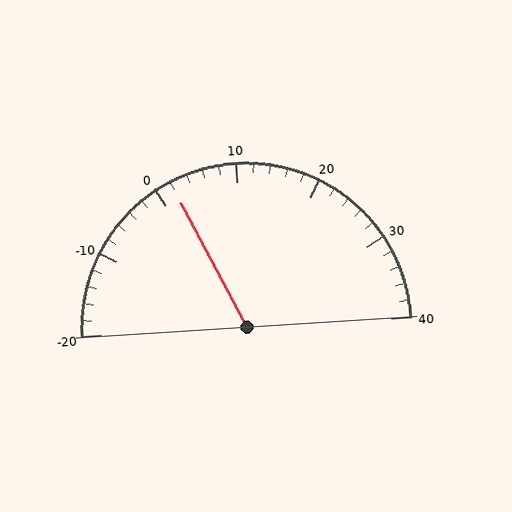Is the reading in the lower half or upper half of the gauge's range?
The reading is in the lower half of the range (-20 to 40).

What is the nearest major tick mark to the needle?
The nearest major tick mark is 0.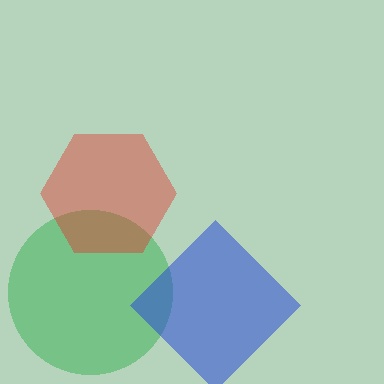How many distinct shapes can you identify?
There are 3 distinct shapes: a green circle, a blue diamond, a red hexagon.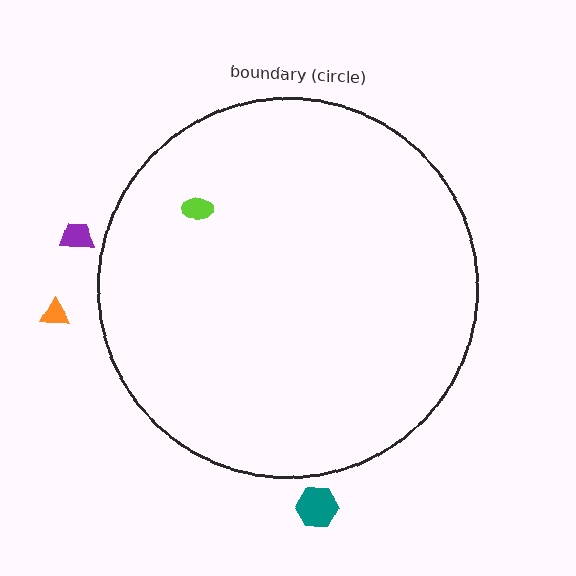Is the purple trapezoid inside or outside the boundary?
Outside.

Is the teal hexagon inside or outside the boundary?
Outside.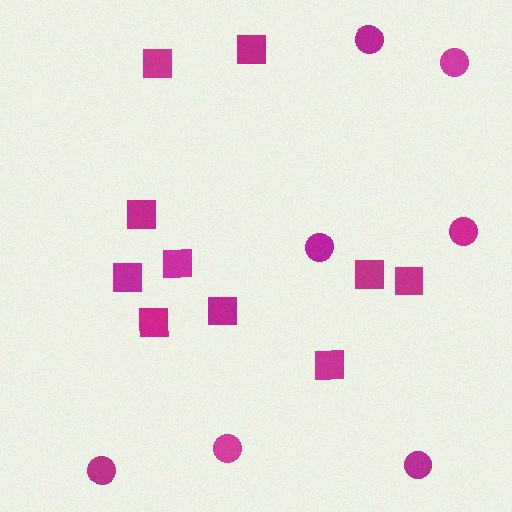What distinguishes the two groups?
There are 2 groups: one group of squares (10) and one group of circles (7).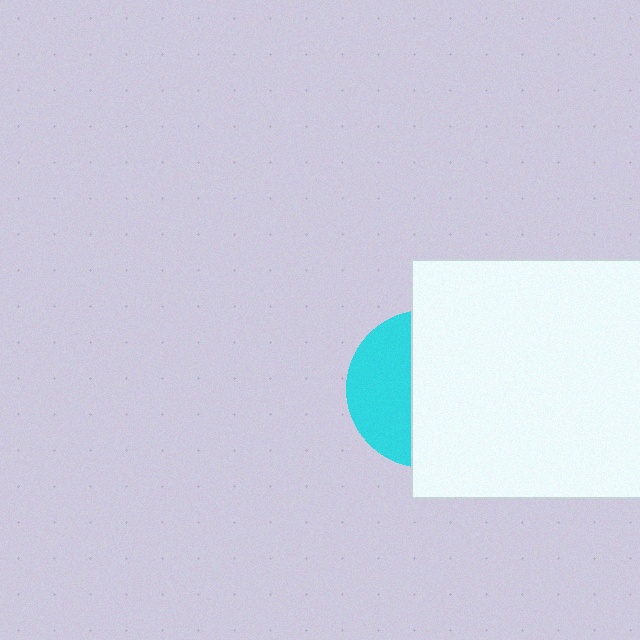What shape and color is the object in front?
The object in front is a white rectangle.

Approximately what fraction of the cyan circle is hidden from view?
Roughly 61% of the cyan circle is hidden behind the white rectangle.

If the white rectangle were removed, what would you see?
You would see the complete cyan circle.